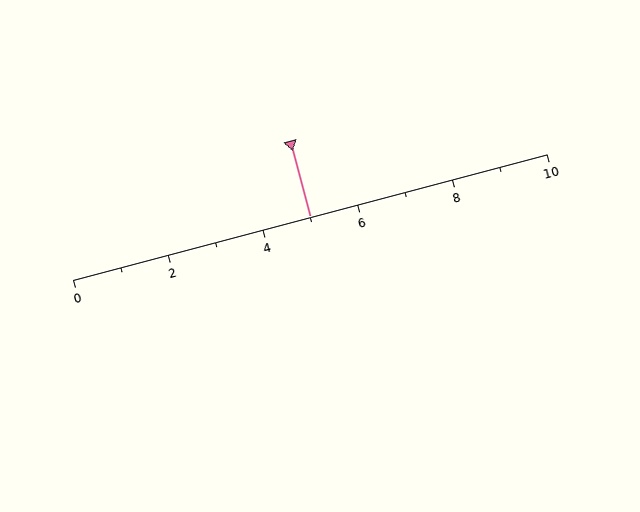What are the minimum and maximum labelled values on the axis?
The axis runs from 0 to 10.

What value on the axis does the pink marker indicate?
The marker indicates approximately 5.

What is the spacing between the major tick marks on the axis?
The major ticks are spaced 2 apart.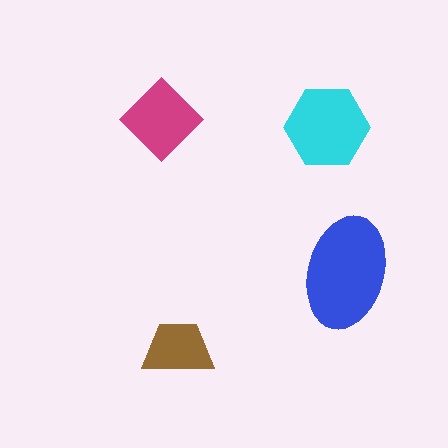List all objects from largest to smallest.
The blue ellipse, the cyan hexagon, the magenta diamond, the brown trapezoid.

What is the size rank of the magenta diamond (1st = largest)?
3rd.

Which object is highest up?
The magenta diamond is topmost.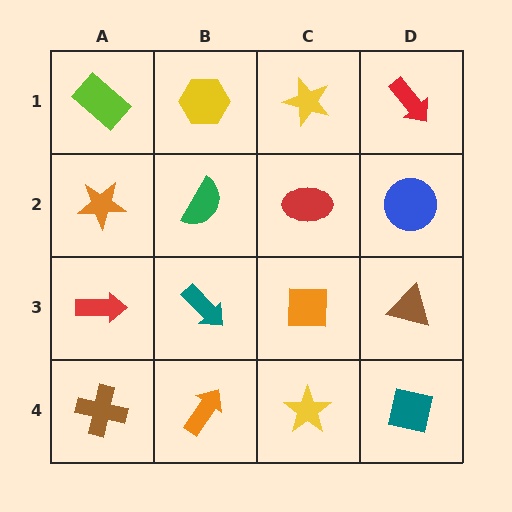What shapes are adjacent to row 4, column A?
A red arrow (row 3, column A), an orange arrow (row 4, column B).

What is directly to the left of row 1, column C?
A yellow hexagon.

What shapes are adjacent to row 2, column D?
A red arrow (row 1, column D), a brown triangle (row 3, column D), a red ellipse (row 2, column C).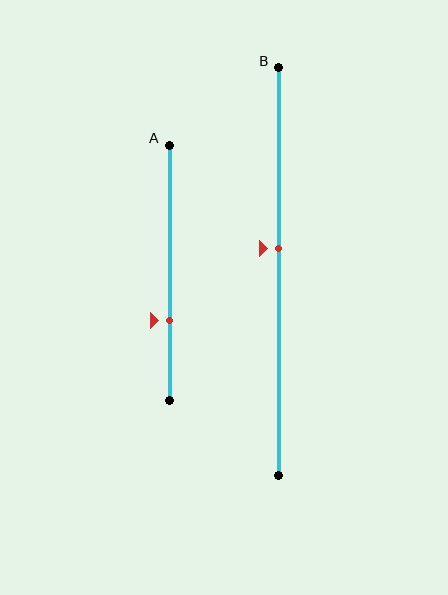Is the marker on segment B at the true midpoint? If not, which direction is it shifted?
No, the marker on segment B is shifted upward by about 6% of the segment length.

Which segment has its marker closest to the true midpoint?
Segment B has its marker closest to the true midpoint.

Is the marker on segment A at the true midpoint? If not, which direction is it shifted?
No, the marker on segment A is shifted downward by about 19% of the segment length.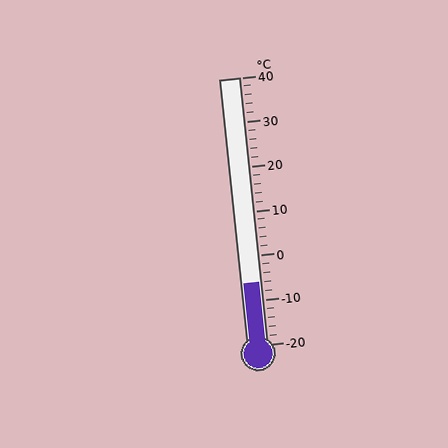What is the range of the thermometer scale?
The thermometer scale ranges from -20°C to 40°C.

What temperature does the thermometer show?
The thermometer shows approximately -6°C.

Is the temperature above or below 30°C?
The temperature is below 30°C.